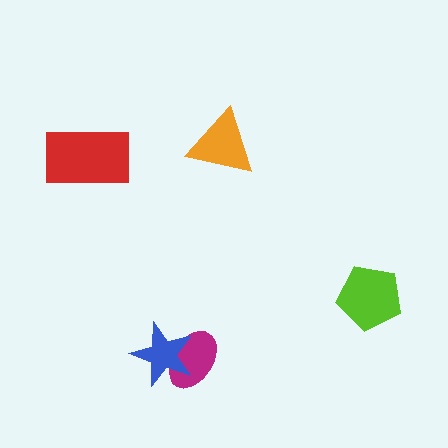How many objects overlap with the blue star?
1 object overlaps with the blue star.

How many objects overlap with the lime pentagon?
0 objects overlap with the lime pentagon.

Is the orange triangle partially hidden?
No, no other shape covers it.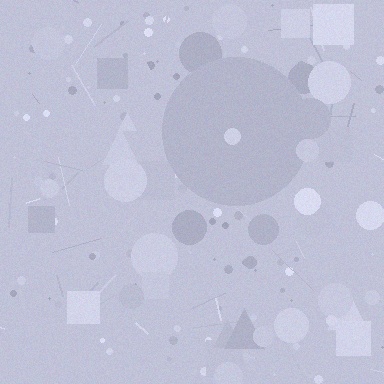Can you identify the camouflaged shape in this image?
The camouflaged shape is a circle.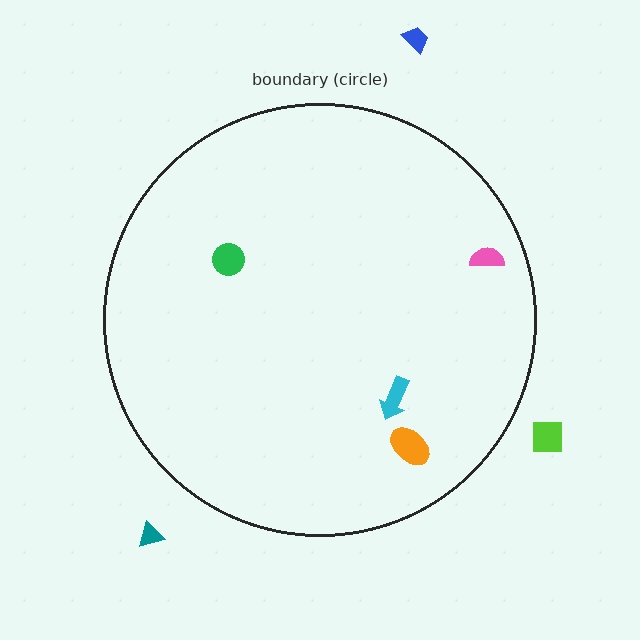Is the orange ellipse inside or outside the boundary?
Inside.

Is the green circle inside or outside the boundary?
Inside.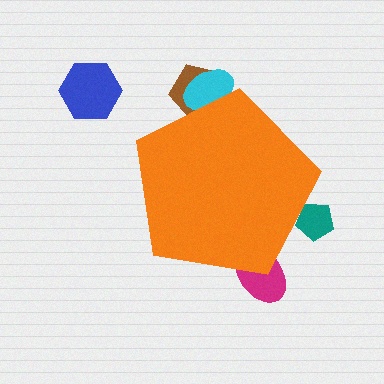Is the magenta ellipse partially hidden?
Yes, the magenta ellipse is partially hidden behind the orange pentagon.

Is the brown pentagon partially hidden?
Yes, the brown pentagon is partially hidden behind the orange pentagon.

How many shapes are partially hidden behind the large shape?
4 shapes are partially hidden.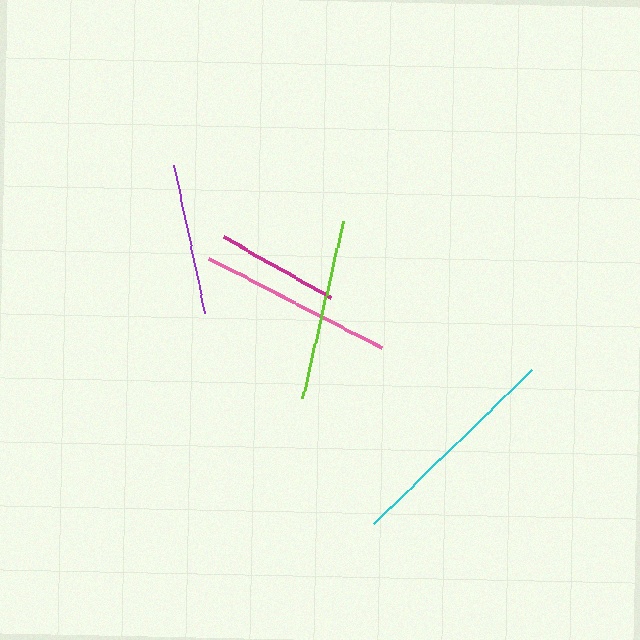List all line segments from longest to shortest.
From longest to shortest: cyan, pink, lime, purple, magenta.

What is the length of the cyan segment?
The cyan segment is approximately 221 pixels long.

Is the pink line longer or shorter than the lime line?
The pink line is longer than the lime line.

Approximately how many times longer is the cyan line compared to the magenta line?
The cyan line is approximately 1.8 times the length of the magenta line.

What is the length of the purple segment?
The purple segment is approximately 151 pixels long.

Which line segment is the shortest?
The magenta line is the shortest at approximately 124 pixels.